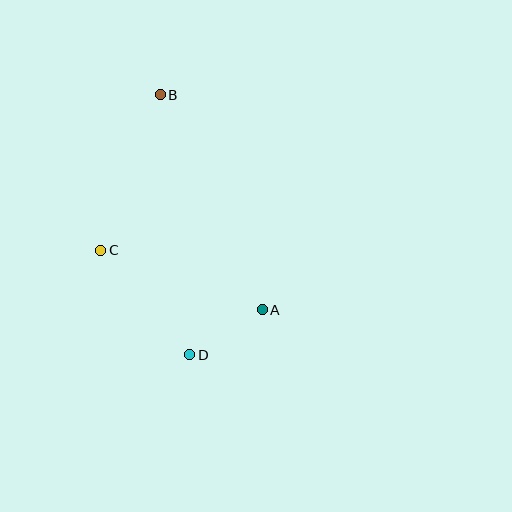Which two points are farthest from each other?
Points B and D are farthest from each other.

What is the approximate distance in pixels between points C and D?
The distance between C and D is approximately 137 pixels.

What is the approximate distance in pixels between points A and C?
The distance between A and C is approximately 172 pixels.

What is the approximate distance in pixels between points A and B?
The distance between A and B is approximately 238 pixels.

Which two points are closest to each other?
Points A and D are closest to each other.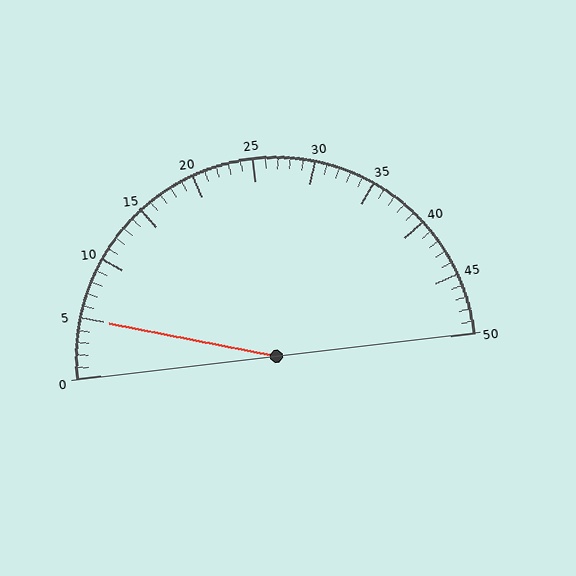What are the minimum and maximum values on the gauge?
The gauge ranges from 0 to 50.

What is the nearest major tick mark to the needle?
The nearest major tick mark is 5.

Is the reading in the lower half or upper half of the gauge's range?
The reading is in the lower half of the range (0 to 50).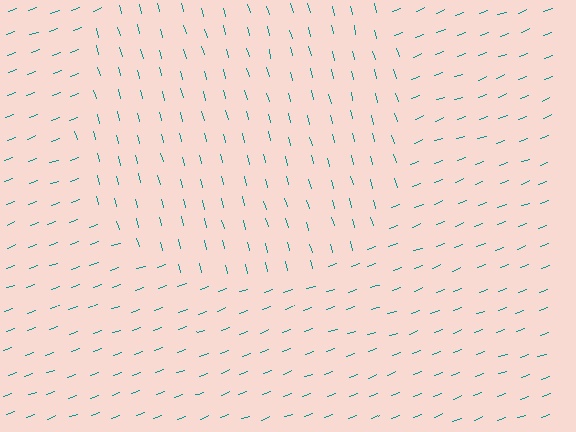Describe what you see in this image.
The image is filled with small teal line segments. A circle region in the image has lines oriented differently from the surrounding lines, creating a visible texture boundary.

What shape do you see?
I see a circle.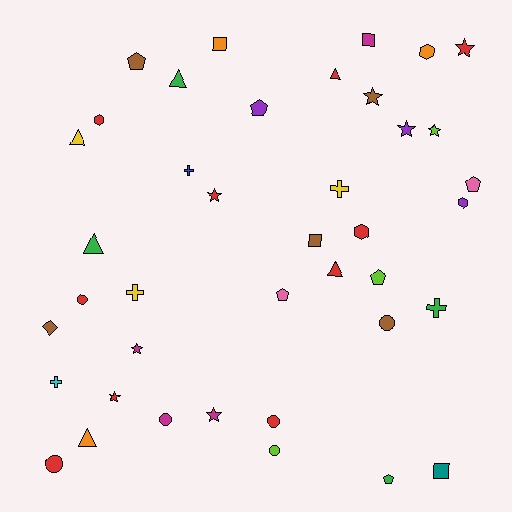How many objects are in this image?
There are 40 objects.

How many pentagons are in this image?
There are 6 pentagons.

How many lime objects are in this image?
There are 3 lime objects.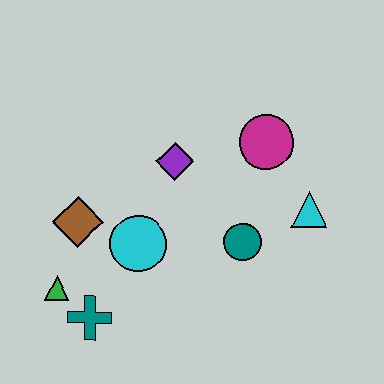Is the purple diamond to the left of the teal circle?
Yes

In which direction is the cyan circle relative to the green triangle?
The cyan circle is to the right of the green triangle.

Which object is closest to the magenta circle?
The cyan triangle is closest to the magenta circle.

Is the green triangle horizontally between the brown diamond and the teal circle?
No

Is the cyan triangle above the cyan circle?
Yes